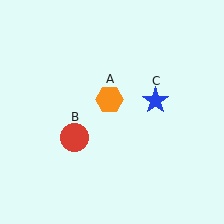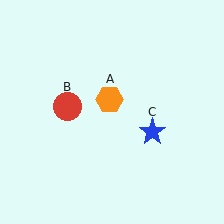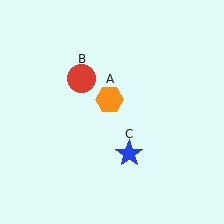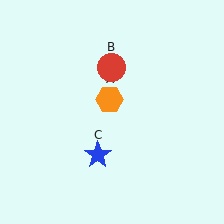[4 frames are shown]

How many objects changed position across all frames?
2 objects changed position: red circle (object B), blue star (object C).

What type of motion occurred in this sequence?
The red circle (object B), blue star (object C) rotated clockwise around the center of the scene.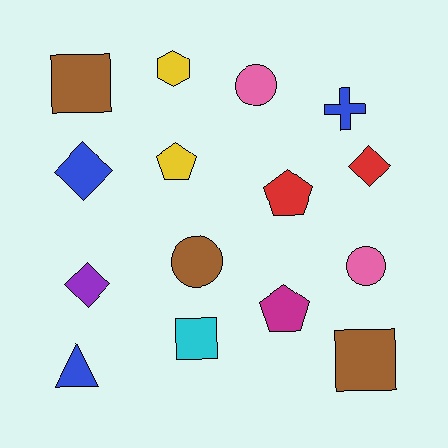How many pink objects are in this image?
There are 2 pink objects.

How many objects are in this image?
There are 15 objects.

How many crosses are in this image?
There is 1 cross.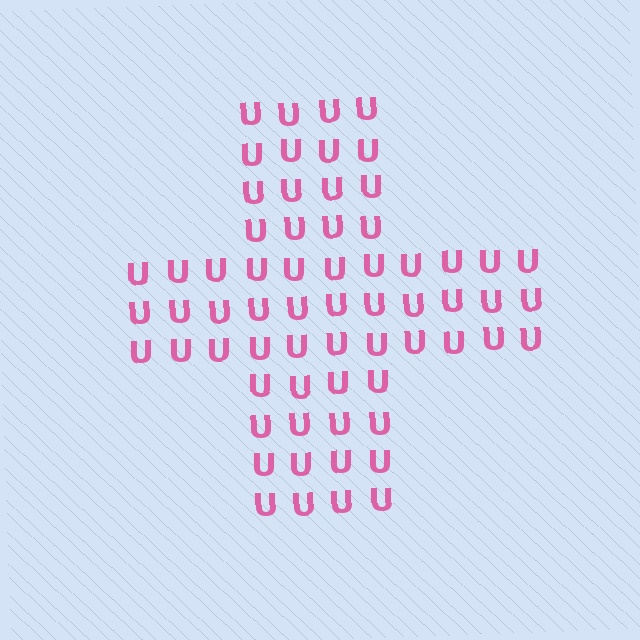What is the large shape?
The large shape is a cross.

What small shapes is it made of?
It is made of small letter U's.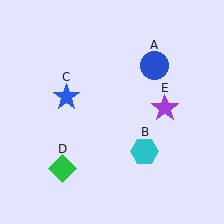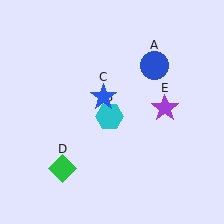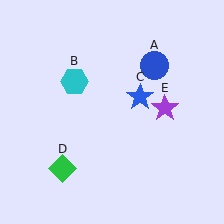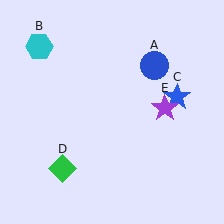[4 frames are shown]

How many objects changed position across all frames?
2 objects changed position: cyan hexagon (object B), blue star (object C).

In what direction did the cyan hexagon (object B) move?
The cyan hexagon (object B) moved up and to the left.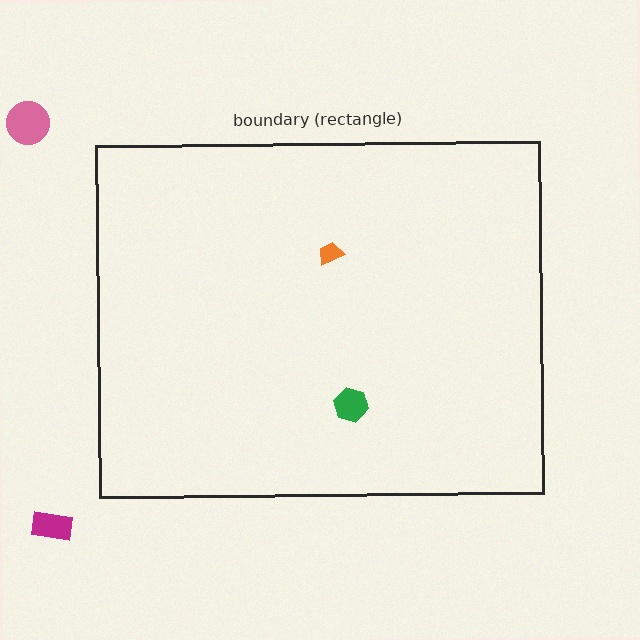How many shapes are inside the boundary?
2 inside, 2 outside.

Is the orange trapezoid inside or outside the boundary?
Inside.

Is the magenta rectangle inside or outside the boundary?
Outside.